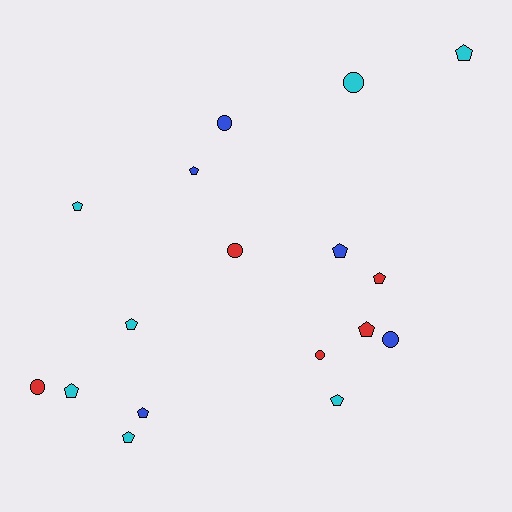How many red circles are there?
There are 3 red circles.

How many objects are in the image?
There are 17 objects.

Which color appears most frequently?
Cyan, with 7 objects.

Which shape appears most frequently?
Pentagon, with 11 objects.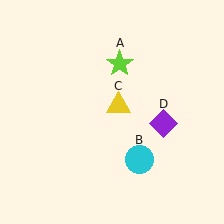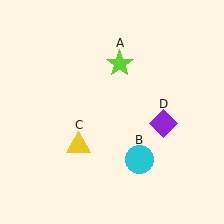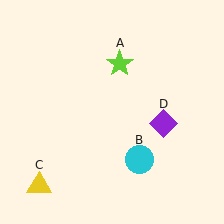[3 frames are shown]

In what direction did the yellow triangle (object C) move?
The yellow triangle (object C) moved down and to the left.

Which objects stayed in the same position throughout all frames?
Lime star (object A) and cyan circle (object B) and purple diamond (object D) remained stationary.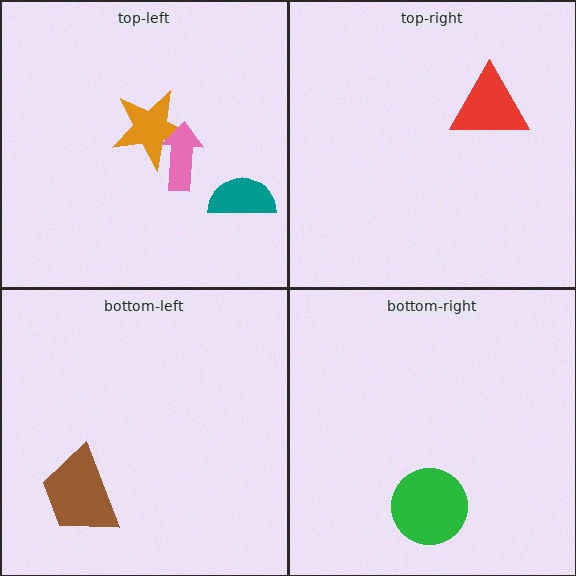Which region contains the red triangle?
The top-right region.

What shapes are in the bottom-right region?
The green circle.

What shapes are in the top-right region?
The red triangle.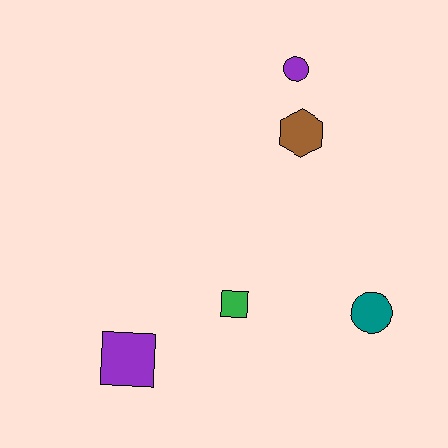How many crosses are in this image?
There are no crosses.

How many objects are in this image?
There are 5 objects.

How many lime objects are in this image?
There are no lime objects.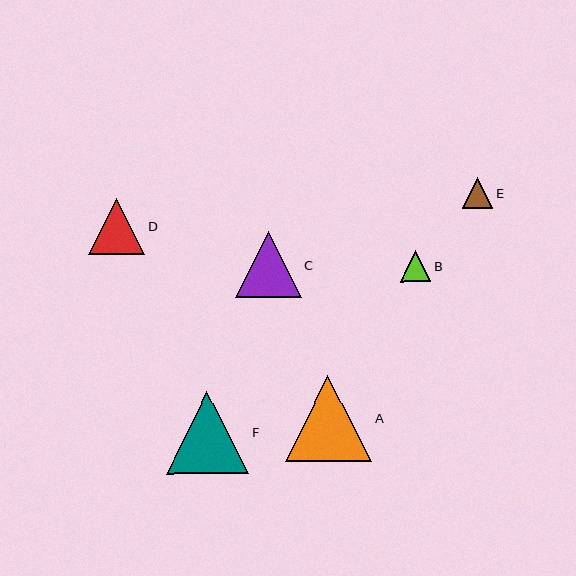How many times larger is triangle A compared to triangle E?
Triangle A is approximately 2.8 times the size of triangle E.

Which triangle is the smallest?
Triangle E is the smallest with a size of approximately 31 pixels.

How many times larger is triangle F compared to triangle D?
Triangle F is approximately 1.5 times the size of triangle D.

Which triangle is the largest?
Triangle A is the largest with a size of approximately 87 pixels.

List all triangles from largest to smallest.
From largest to smallest: A, F, C, D, B, E.